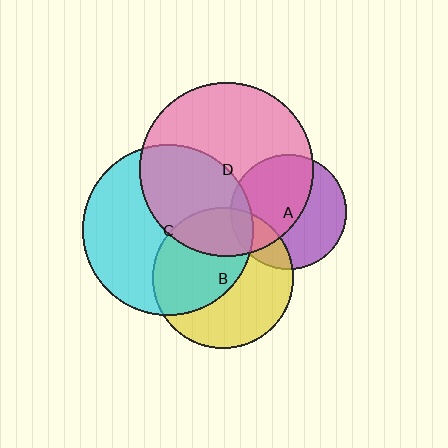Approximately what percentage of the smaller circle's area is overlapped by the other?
Approximately 25%.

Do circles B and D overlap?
Yes.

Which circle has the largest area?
Circle D (pink).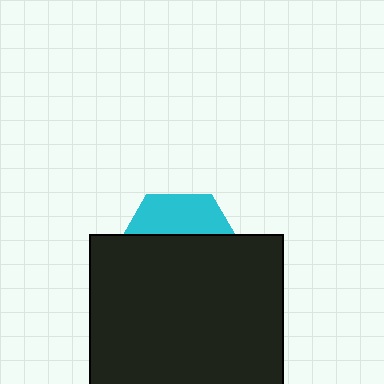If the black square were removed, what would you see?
You would see the complete cyan hexagon.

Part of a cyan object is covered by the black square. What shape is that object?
It is a hexagon.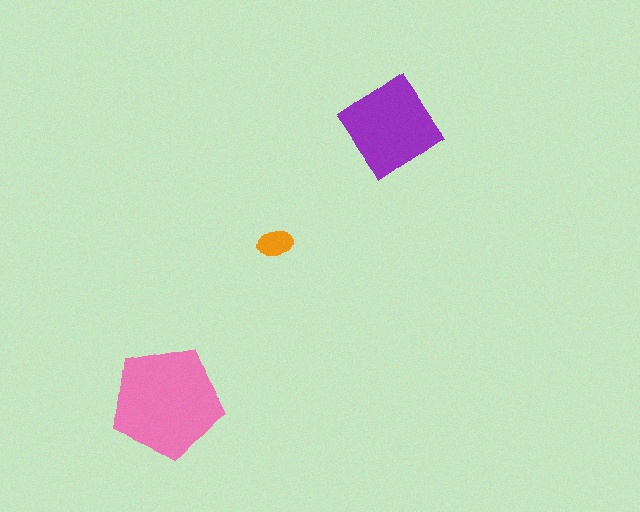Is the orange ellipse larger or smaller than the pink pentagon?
Smaller.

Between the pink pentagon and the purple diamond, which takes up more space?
The pink pentagon.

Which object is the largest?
The pink pentagon.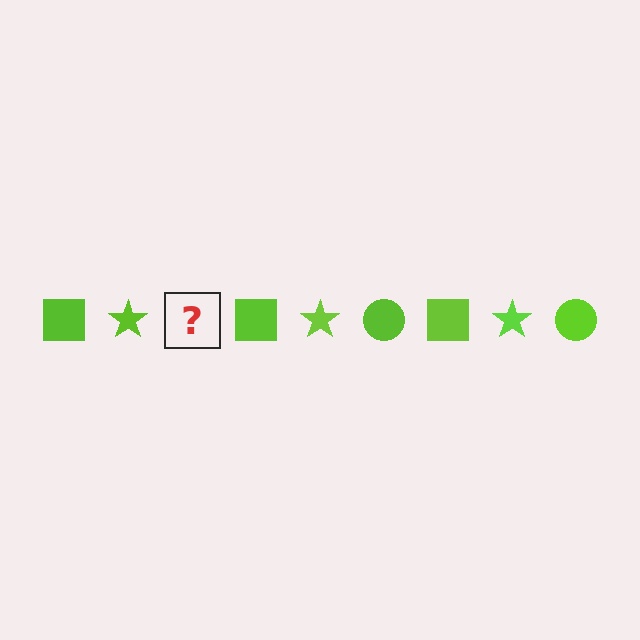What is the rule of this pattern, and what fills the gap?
The rule is that the pattern cycles through square, star, circle shapes in lime. The gap should be filled with a lime circle.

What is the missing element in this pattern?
The missing element is a lime circle.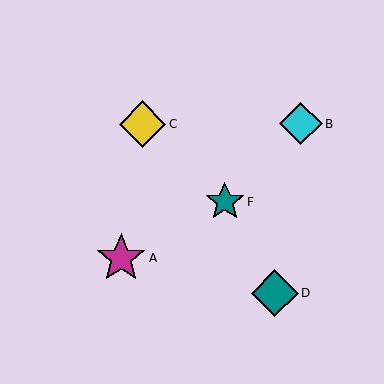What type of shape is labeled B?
Shape B is a cyan diamond.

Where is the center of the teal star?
The center of the teal star is at (225, 202).